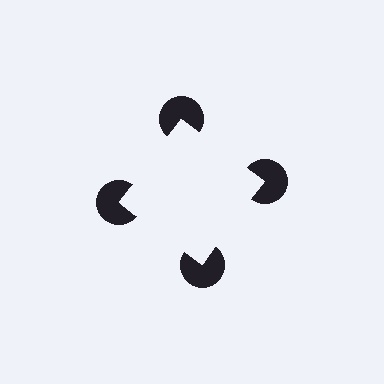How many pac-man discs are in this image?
There are 4 — one at each vertex of the illusory square.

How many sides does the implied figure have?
4 sides.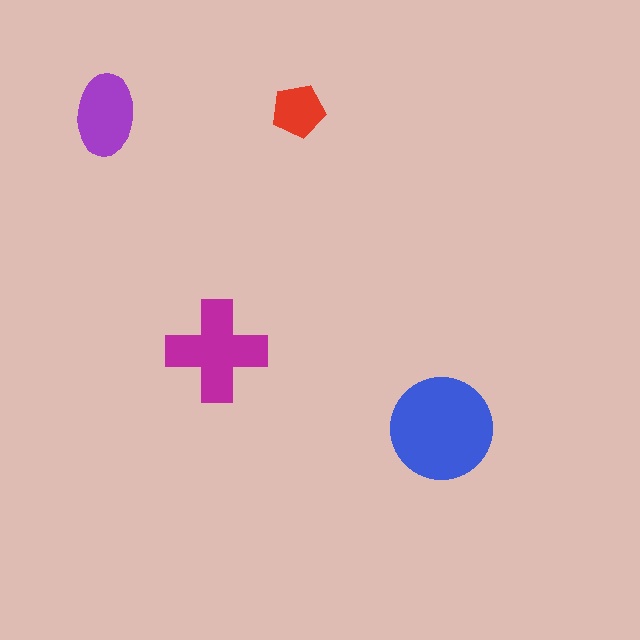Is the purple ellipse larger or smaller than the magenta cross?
Smaller.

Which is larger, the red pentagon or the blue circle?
The blue circle.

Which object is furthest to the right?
The blue circle is rightmost.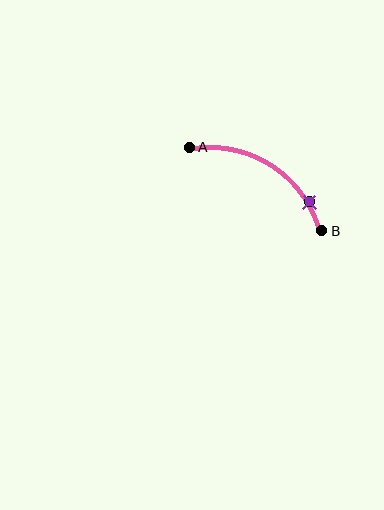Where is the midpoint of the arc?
The arc midpoint is the point on the curve farthest from the straight line joining A and B. It sits above that line.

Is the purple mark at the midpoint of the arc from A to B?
No. The purple mark lies on the arc but is closer to endpoint B. The arc midpoint would be at the point on the curve equidistant along the arc from both A and B.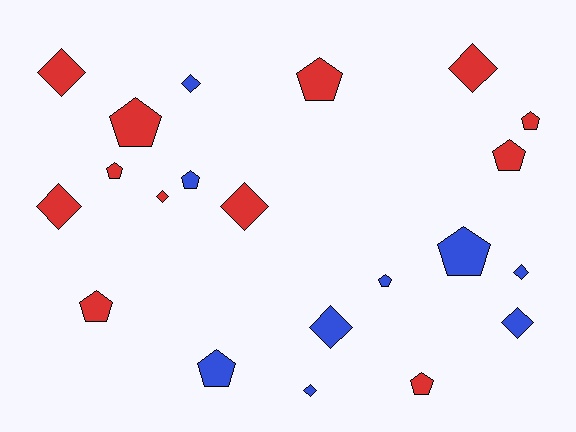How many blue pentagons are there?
There are 4 blue pentagons.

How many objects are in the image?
There are 21 objects.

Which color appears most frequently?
Red, with 12 objects.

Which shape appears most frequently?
Pentagon, with 11 objects.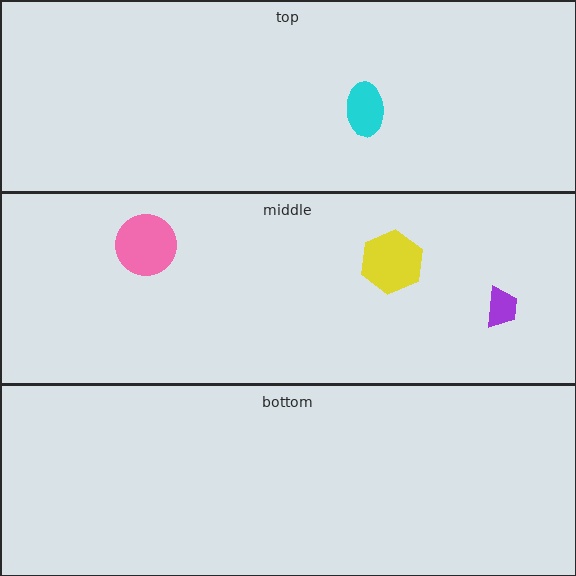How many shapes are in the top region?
1.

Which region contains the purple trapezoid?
The middle region.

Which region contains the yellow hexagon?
The middle region.